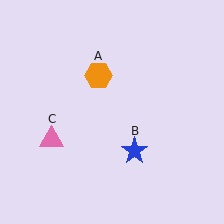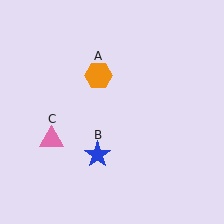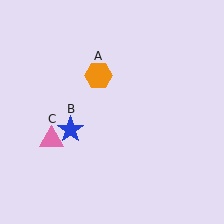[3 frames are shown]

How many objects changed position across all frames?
1 object changed position: blue star (object B).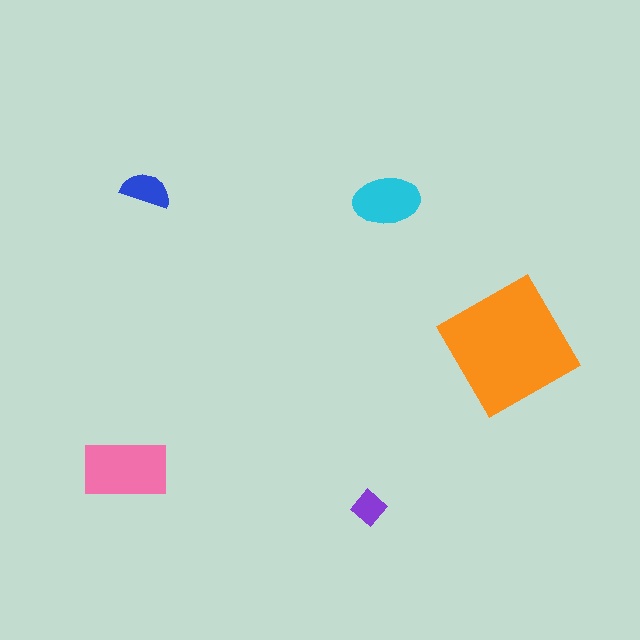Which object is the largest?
The orange diamond.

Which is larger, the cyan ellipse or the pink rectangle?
The pink rectangle.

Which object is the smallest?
The purple diamond.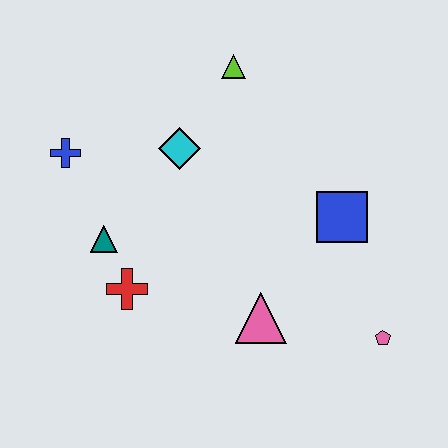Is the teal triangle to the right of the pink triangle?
No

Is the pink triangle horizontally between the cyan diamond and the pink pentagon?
Yes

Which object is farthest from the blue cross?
The pink pentagon is farthest from the blue cross.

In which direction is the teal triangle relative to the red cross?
The teal triangle is above the red cross.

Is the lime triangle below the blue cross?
No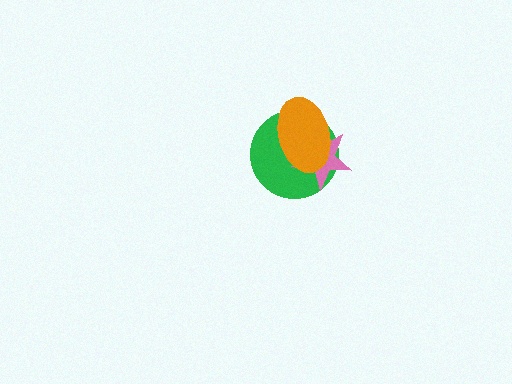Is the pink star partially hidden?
Yes, it is partially covered by another shape.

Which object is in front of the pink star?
The orange ellipse is in front of the pink star.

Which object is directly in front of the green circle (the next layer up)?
The pink star is directly in front of the green circle.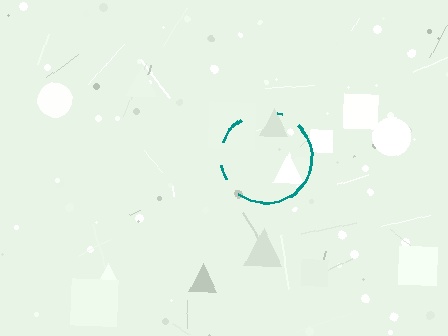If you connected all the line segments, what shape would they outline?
They would outline a circle.